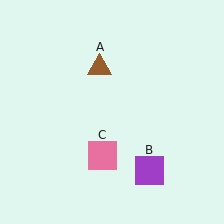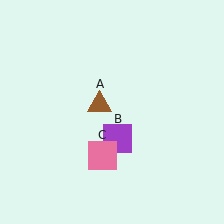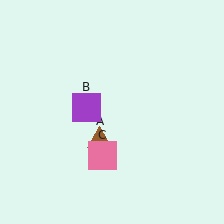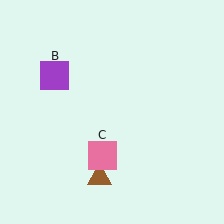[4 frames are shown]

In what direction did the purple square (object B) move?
The purple square (object B) moved up and to the left.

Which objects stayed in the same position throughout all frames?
Pink square (object C) remained stationary.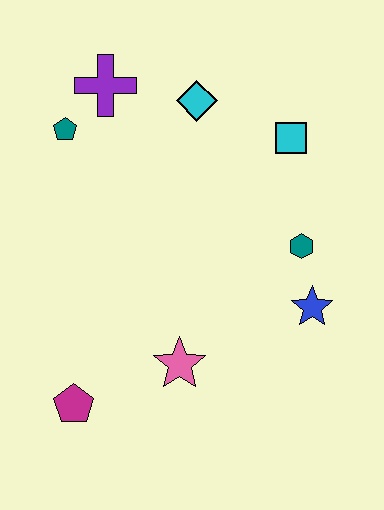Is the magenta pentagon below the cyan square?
Yes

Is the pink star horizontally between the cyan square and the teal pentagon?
Yes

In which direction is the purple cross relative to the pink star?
The purple cross is above the pink star.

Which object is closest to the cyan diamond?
The purple cross is closest to the cyan diamond.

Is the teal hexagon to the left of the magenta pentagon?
No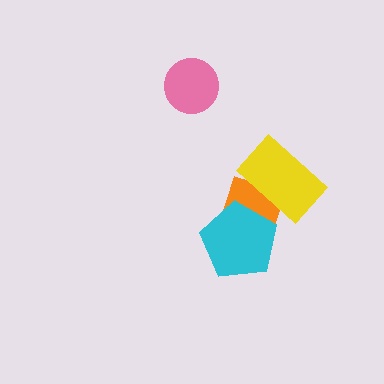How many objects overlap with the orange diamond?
2 objects overlap with the orange diamond.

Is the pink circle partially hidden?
No, no other shape covers it.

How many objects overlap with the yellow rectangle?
1 object overlaps with the yellow rectangle.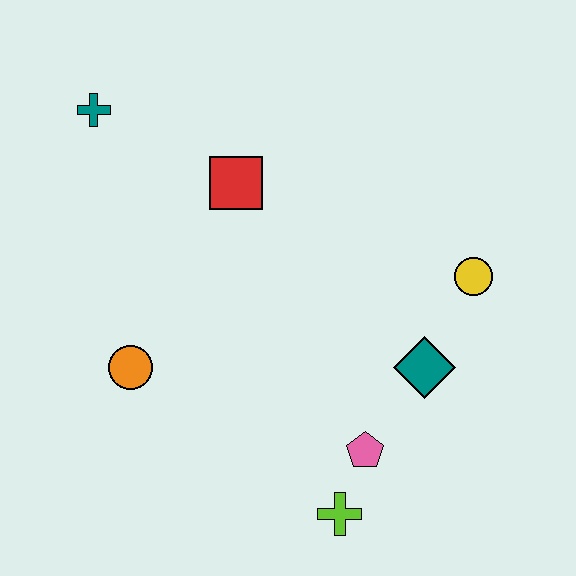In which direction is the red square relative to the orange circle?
The red square is above the orange circle.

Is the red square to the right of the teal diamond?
No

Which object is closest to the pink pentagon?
The lime cross is closest to the pink pentagon.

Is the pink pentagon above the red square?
No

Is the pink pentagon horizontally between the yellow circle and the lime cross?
Yes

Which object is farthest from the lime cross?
The teal cross is farthest from the lime cross.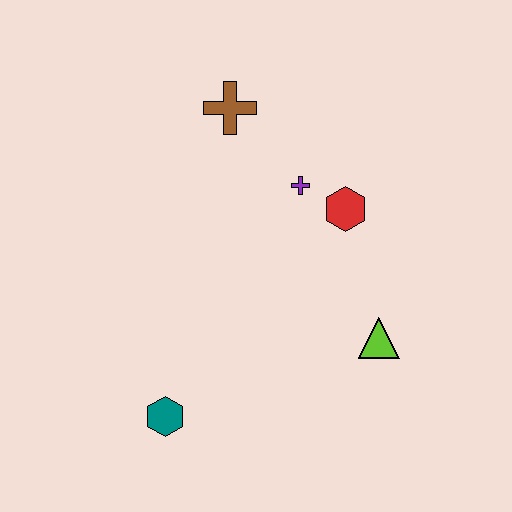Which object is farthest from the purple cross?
The teal hexagon is farthest from the purple cross.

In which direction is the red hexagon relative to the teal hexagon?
The red hexagon is above the teal hexagon.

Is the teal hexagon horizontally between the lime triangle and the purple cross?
No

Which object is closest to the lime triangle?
The red hexagon is closest to the lime triangle.